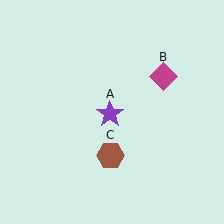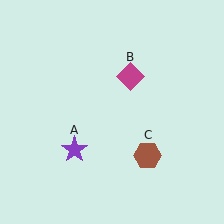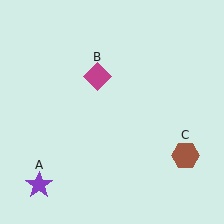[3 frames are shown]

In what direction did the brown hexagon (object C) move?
The brown hexagon (object C) moved right.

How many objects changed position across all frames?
3 objects changed position: purple star (object A), magenta diamond (object B), brown hexagon (object C).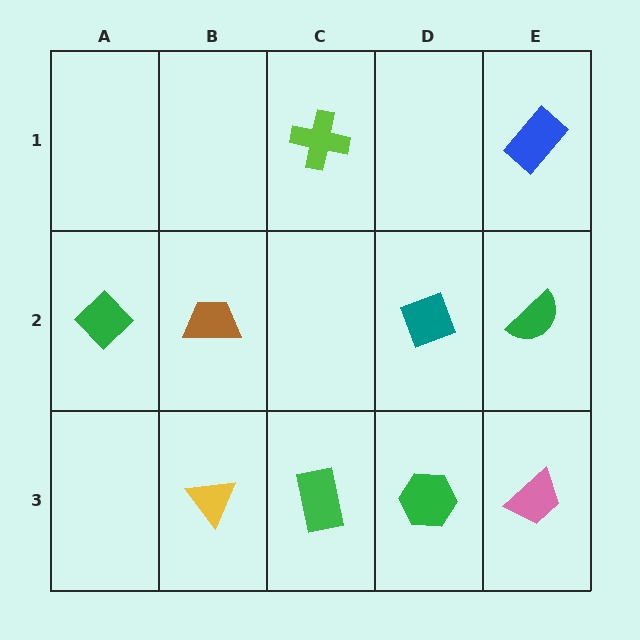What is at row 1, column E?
A blue rectangle.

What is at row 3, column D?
A green hexagon.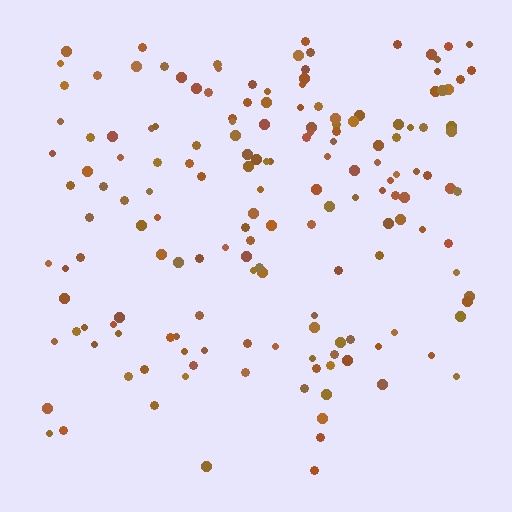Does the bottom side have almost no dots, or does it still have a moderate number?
Still a moderate number, just noticeably fewer than the top.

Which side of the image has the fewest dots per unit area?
The bottom.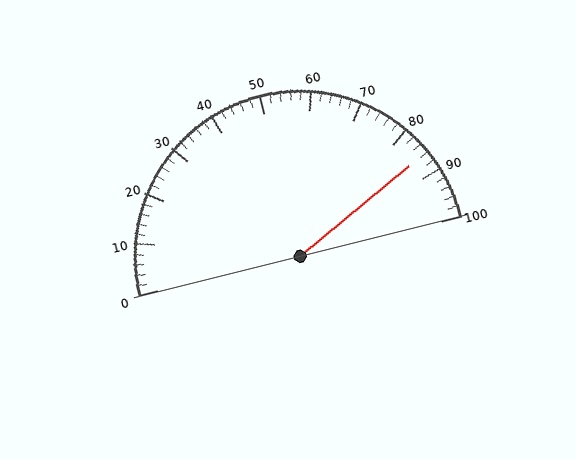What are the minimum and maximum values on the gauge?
The gauge ranges from 0 to 100.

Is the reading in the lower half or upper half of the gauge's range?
The reading is in the upper half of the range (0 to 100).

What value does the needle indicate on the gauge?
The needle indicates approximately 86.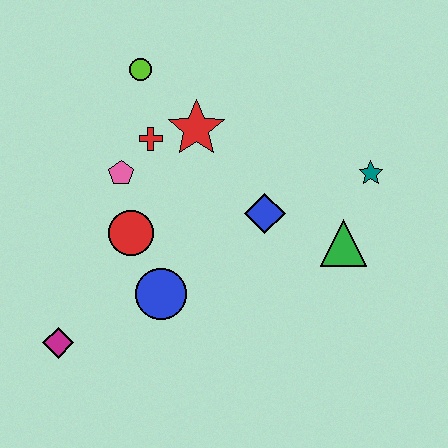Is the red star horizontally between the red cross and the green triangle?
Yes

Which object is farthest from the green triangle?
The magenta diamond is farthest from the green triangle.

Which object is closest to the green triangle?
The teal star is closest to the green triangle.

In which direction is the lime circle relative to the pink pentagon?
The lime circle is above the pink pentagon.